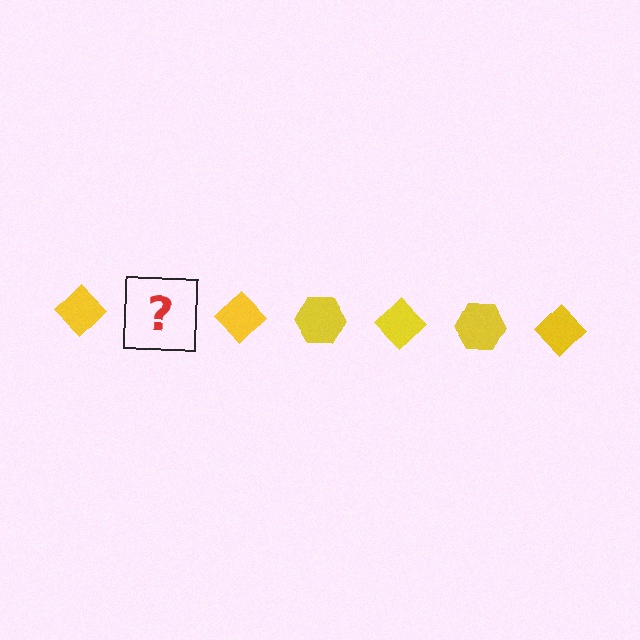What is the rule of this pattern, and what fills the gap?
The rule is that the pattern cycles through diamond, hexagon shapes in yellow. The gap should be filled with a yellow hexagon.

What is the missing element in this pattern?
The missing element is a yellow hexagon.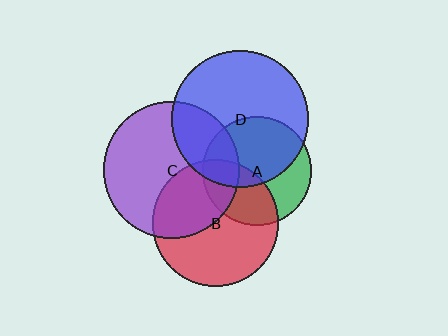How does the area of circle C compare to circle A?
Approximately 1.6 times.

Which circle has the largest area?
Circle D (blue).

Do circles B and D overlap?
Yes.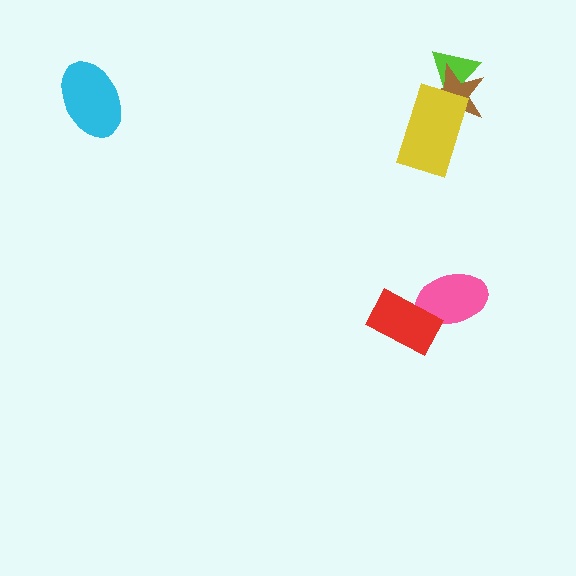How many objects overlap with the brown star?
2 objects overlap with the brown star.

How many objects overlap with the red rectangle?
1 object overlaps with the red rectangle.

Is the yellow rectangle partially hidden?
No, no other shape covers it.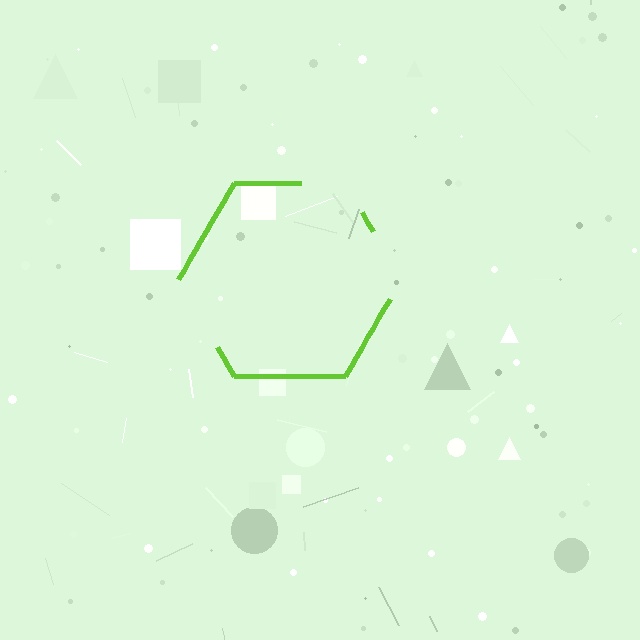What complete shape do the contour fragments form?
The contour fragments form a hexagon.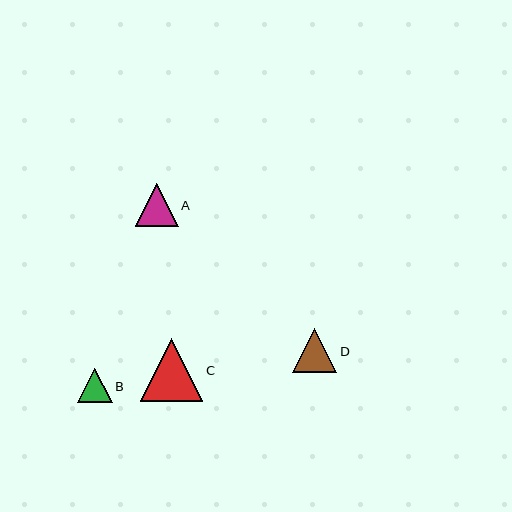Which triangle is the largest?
Triangle C is the largest with a size of approximately 63 pixels.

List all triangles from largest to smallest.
From largest to smallest: C, D, A, B.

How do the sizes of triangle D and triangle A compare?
Triangle D and triangle A are approximately the same size.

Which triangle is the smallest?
Triangle B is the smallest with a size of approximately 34 pixels.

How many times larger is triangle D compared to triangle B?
Triangle D is approximately 1.3 times the size of triangle B.